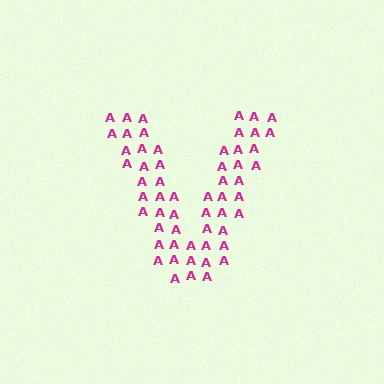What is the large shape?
The large shape is the letter V.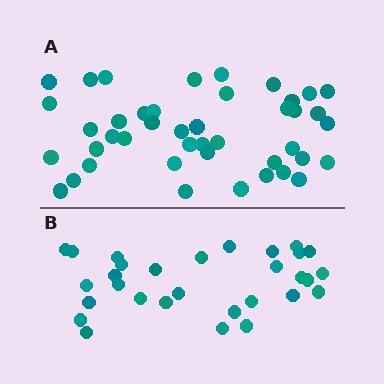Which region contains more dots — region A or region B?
Region A (the top region) has more dots.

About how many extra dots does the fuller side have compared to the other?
Region A has approximately 15 more dots than region B.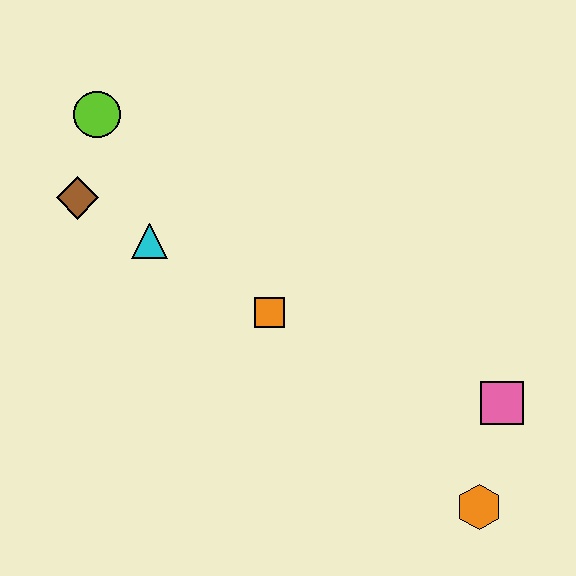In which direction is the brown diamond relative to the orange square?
The brown diamond is to the left of the orange square.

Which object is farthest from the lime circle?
The orange hexagon is farthest from the lime circle.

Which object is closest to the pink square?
The orange hexagon is closest to the pink square.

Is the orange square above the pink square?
Yes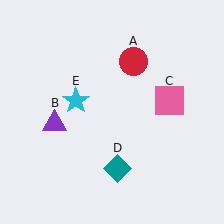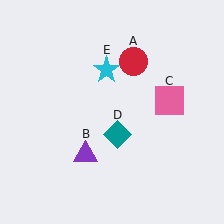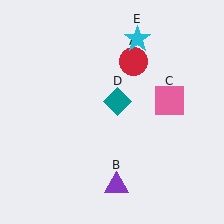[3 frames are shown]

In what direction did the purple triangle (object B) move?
The purple triangle (object B) moved down and to the right.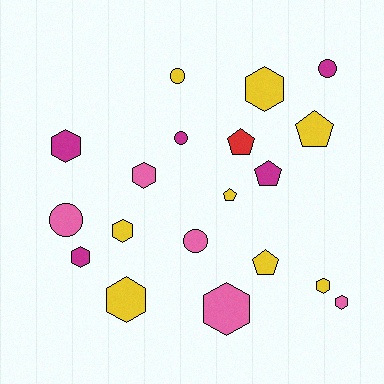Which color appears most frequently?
Yellow, with 8 objects.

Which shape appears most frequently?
Hexagon, with 9 objects.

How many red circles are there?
There are no red circles.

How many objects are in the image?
There are 19 objects.